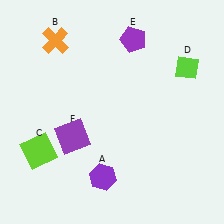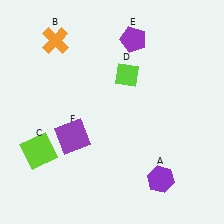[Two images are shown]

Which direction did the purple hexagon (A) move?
The purple hexagon (A) moved right.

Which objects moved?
The objects that moved are: the purple hexagon (A), the lime diamond (D).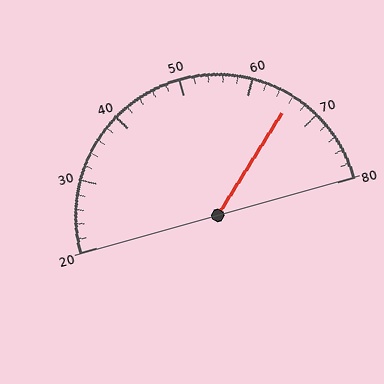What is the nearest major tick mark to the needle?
The nearest major tick mark is 70.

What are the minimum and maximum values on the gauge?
The gauge ranges from 20 to 80.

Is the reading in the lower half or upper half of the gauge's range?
The reading is in the upper half of the range (20 to 80).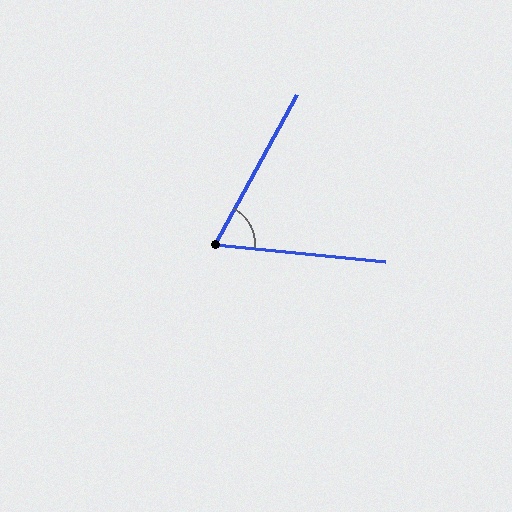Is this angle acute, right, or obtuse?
It is acute.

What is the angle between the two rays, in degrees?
Approximately 67 degrees.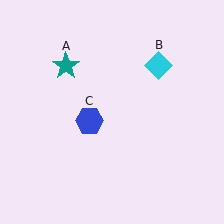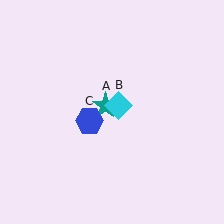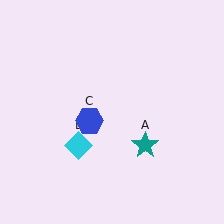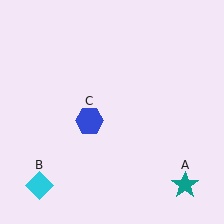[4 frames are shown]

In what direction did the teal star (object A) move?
The teal star (object A) moved down and to the right.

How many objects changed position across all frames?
2 objects changed position: teal star (object A), cyan diamond (object B).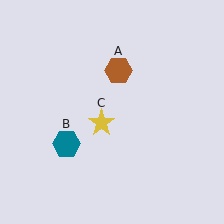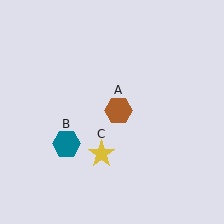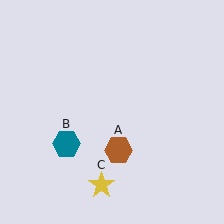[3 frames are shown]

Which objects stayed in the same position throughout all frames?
Teal hexagon (object B) remained stationary.